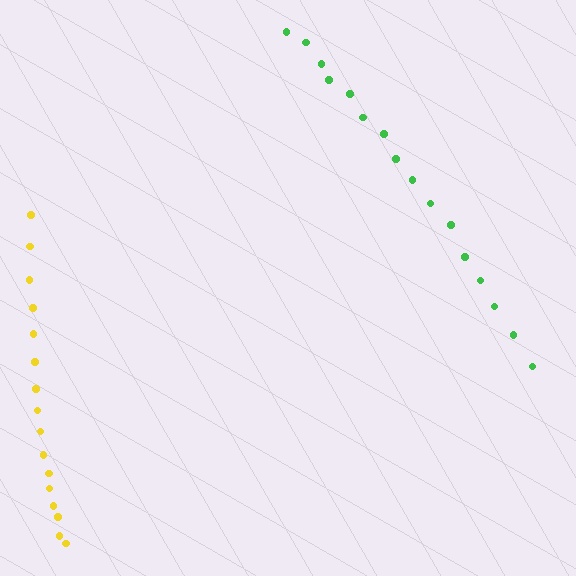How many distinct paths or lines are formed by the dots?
There are 2 distinct paths.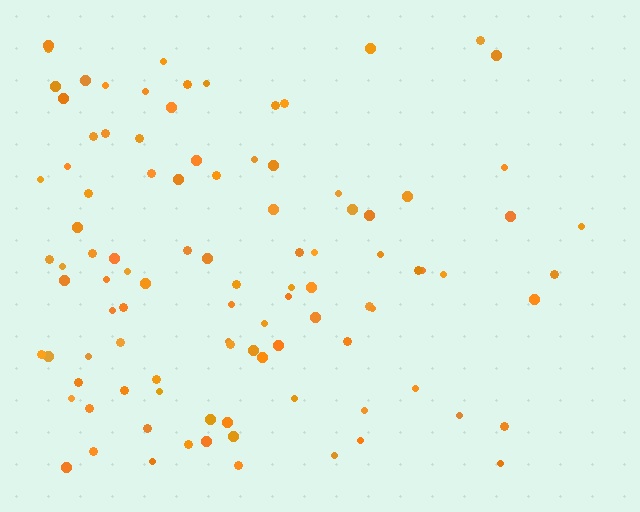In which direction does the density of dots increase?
From right to left, with the left side densest.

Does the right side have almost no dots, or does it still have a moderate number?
Still a moderate number, just noticeably fewer than the left.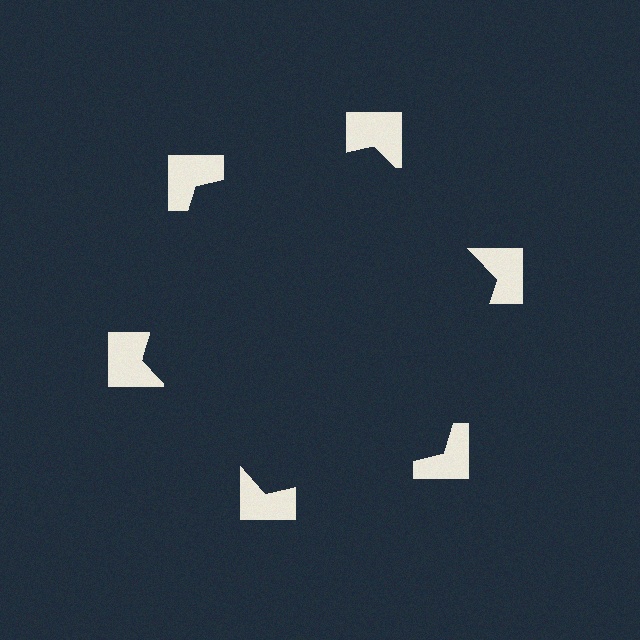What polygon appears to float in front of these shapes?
An illusory hexagon — its edges are inferred from the aligned wedge cuts in the notched squares, not physically drawn.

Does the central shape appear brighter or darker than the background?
It typically appears slightly darker than the background, even though no actual brightness change is drawn.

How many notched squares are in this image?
There are 6 — one at each vertex of the illusory hexagon.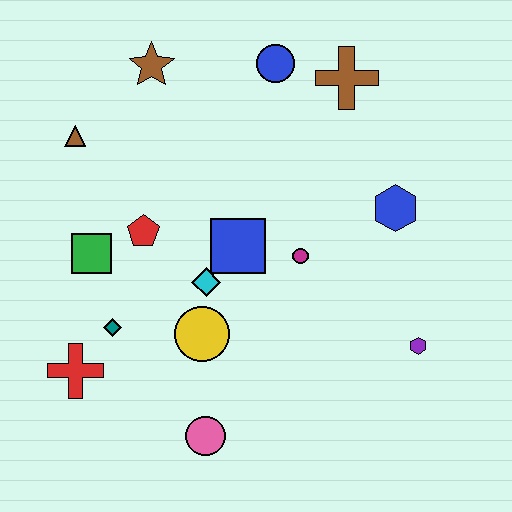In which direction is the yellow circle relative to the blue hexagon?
The yellow circle is to the left of the blue hexagon.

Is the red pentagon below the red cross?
No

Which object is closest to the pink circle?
The yellow circle is closest to the pink circle.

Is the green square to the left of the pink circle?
Yes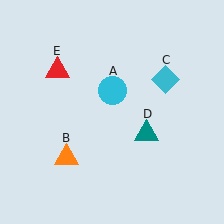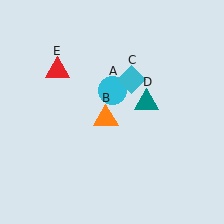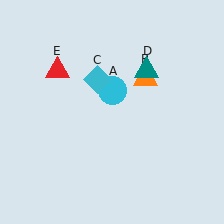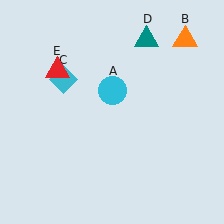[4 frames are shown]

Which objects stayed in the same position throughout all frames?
Cyan circle (object A) and red triangle (object E) remained stationary.